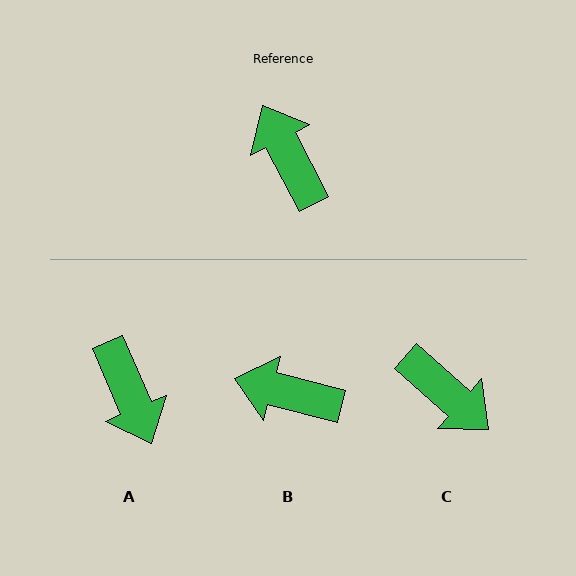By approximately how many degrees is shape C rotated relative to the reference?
Approximately 159 degrees clockwise.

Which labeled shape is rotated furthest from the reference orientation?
A, about 175 degrees away.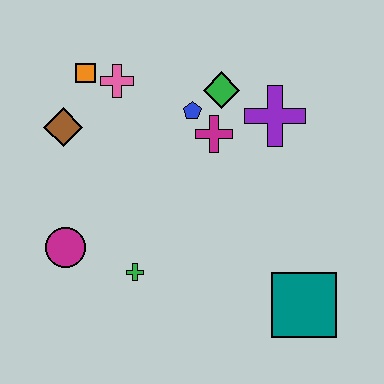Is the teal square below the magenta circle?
Yes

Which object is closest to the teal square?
The green cross is closest to the teal square.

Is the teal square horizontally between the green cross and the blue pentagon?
No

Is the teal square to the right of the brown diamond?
Yes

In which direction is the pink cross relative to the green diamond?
The pink cross is to the left of the green diamond.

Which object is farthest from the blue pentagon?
The teal square is farthest from the blue pentagon.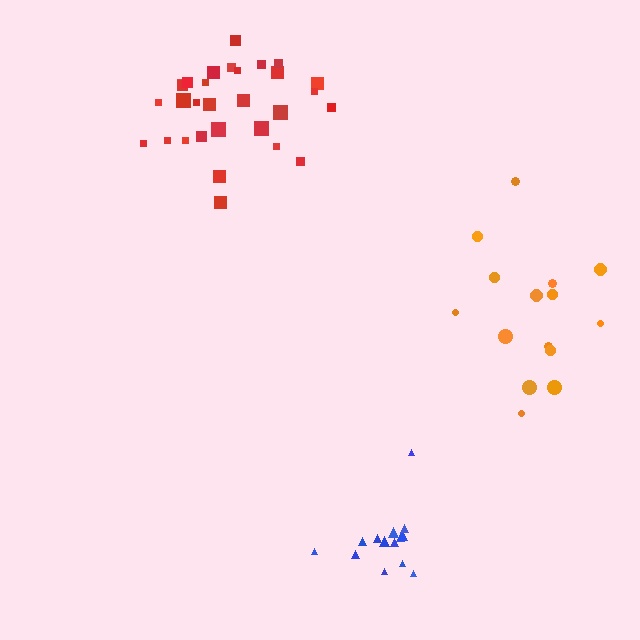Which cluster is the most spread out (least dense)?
Orange.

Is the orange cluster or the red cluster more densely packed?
Red.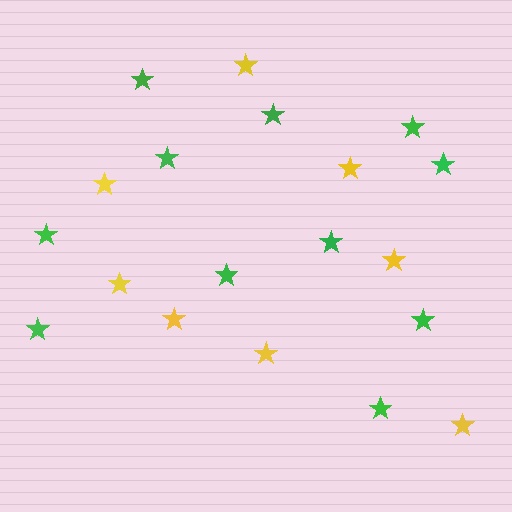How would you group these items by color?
There are 2 groups: one group of green stars (11) and one group of yellow stars (8).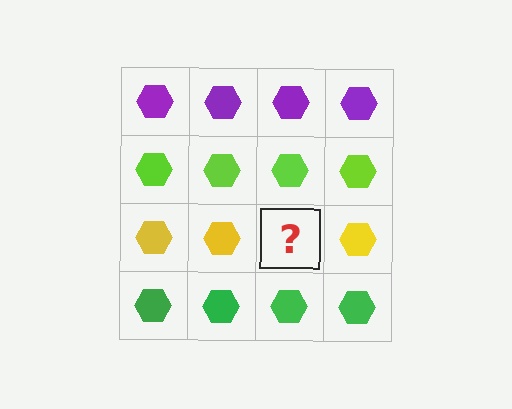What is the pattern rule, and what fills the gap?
The rule is that each row has a consistent color. The gap should be filled with a yellow hexagon.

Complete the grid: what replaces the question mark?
The question mark should be replaced with a yellow hexagon.